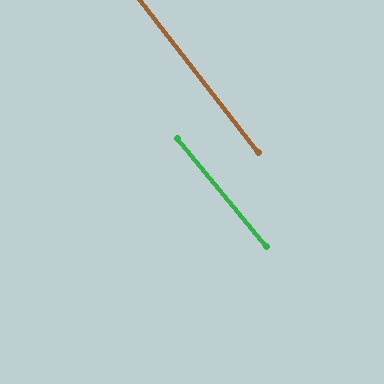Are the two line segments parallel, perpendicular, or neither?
Parallel — their directions differ by only 1.8°.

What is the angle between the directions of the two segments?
Approximately 2 degrees.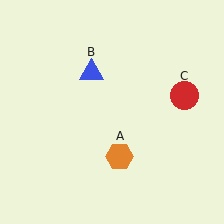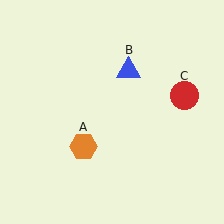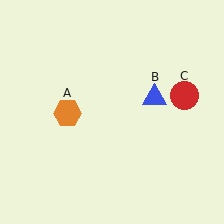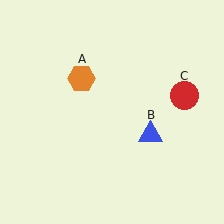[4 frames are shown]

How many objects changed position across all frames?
2 objects changed position: orange hexagon (object A), blue triangle (object B).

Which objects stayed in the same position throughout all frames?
Red circle (object C) remained stationary.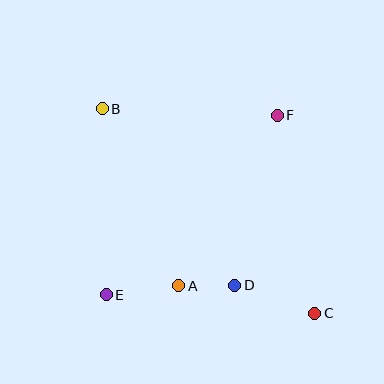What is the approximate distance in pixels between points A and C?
The distance between A and C is approximately 139 pixels.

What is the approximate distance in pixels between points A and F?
The distance between A and F is approximately 197 pixels.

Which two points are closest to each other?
Points A and D are closest to each other.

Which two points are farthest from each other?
Points B and C are farthest from each other.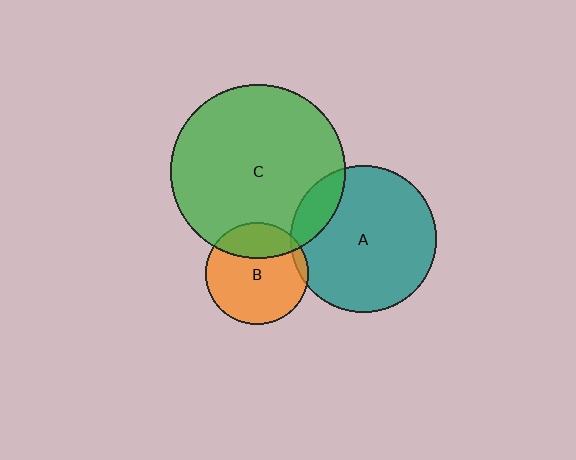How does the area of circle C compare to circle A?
Approximately 1.4 times.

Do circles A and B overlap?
Yes.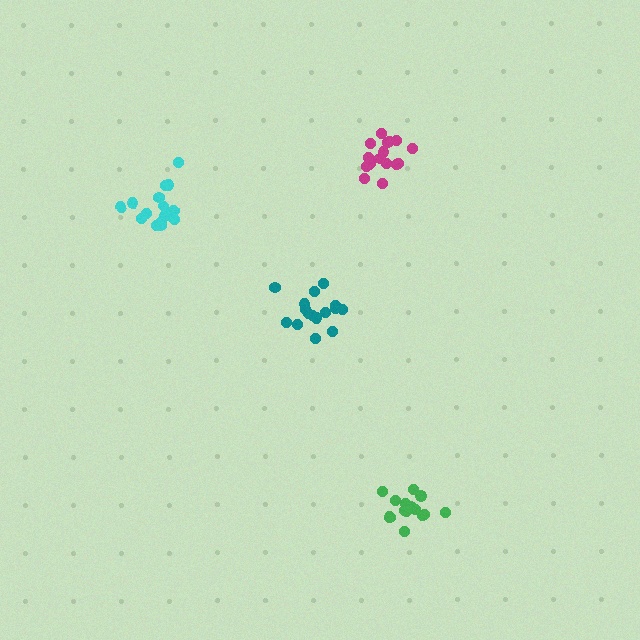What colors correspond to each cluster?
The clusters are colored: magenta, teal, cyan, green.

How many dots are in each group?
Group 1: 17 dots, Group 2: 16 dots, Group 3: 17 dots, Group 4: 16 dots (66 total).